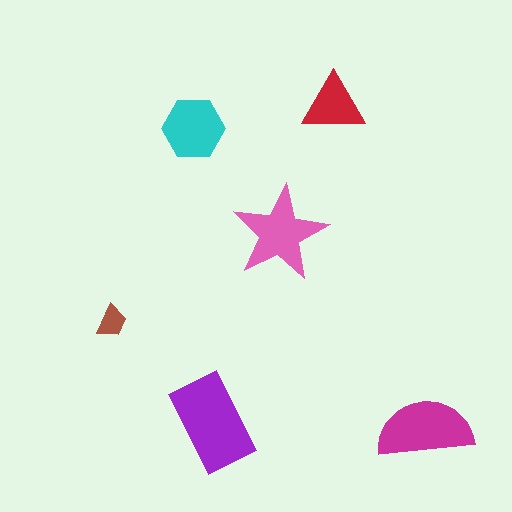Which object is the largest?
The purple rectangle.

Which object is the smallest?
The brown trapezoid.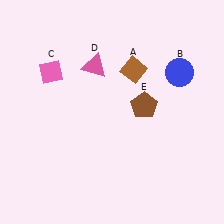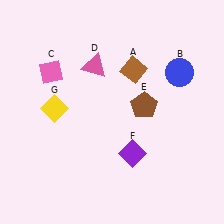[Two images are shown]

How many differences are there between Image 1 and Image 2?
There are 2 differences between the two images.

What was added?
A purple diamond (F), a yellow diamond (G) were added in Image 2.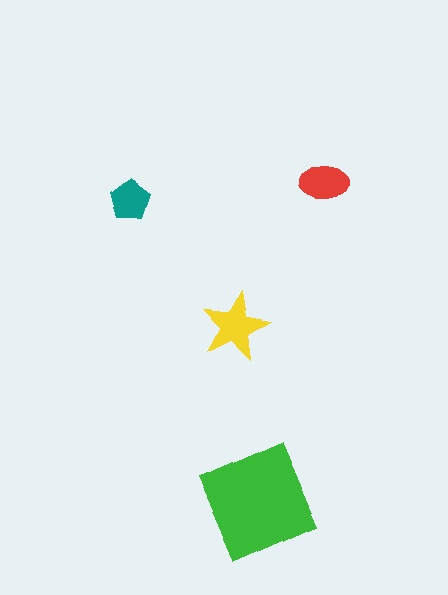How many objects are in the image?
There are 4 objects in the image.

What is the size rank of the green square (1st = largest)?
1st.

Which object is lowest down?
The green square is bottommost.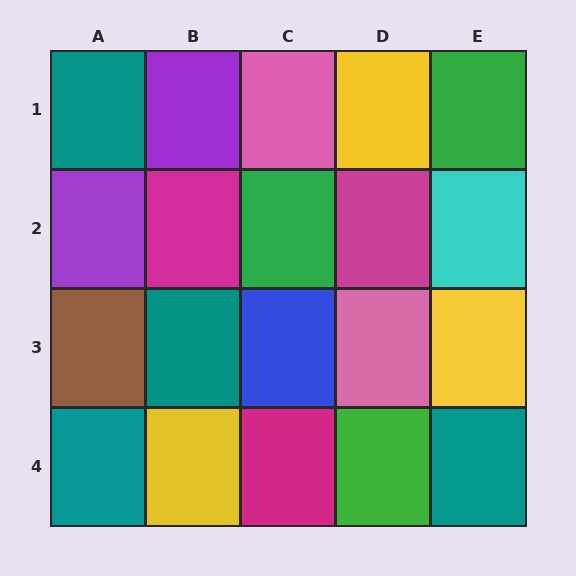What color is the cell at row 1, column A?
Teal.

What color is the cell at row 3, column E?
Yellow.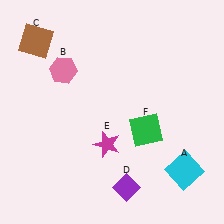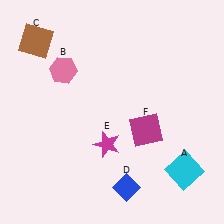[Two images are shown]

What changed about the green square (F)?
In Image 1, F is green. In Image 2, it changed to magenta.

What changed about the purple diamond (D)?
In Image 1, D is purple. In Image 2, it changed to blue.